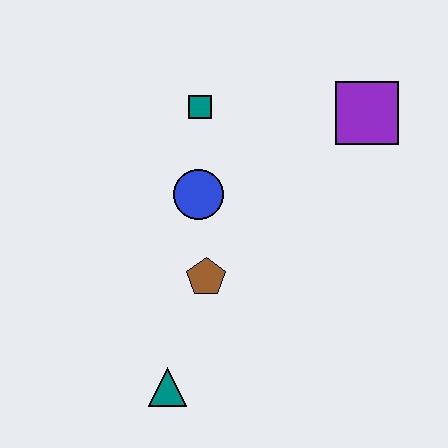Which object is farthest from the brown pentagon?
The purple square is farthest from the brown pentagon.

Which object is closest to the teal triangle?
The brown pentagon is closest to the teal triangle.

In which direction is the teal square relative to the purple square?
The teal square is to the left of the purple square.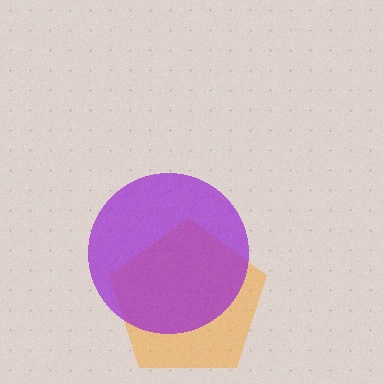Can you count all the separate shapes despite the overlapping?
Yes, there are 2 separate shapes.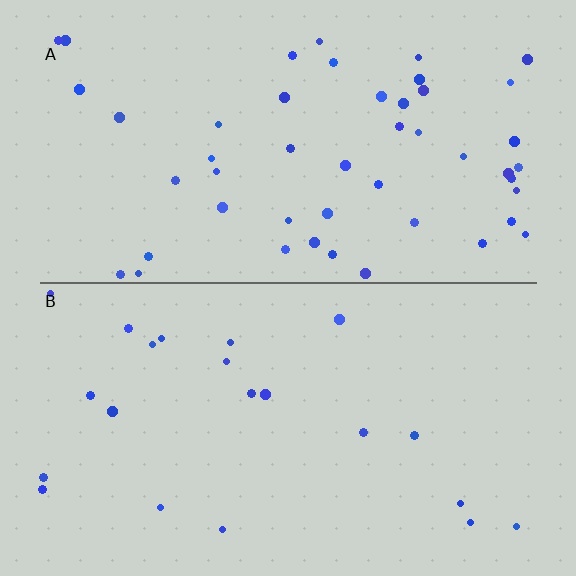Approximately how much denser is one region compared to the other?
Approximately 2.4× — region A over region B.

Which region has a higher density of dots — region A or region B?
A (the top).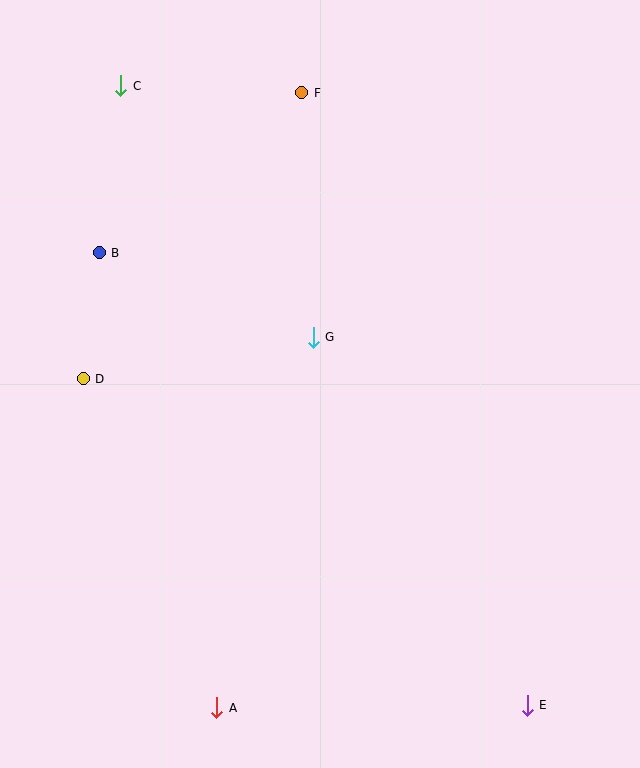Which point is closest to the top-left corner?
Point C is closest to the top-left corner.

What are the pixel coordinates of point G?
Point G is at (313, 337).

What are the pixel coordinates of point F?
Point F is at (302, 93).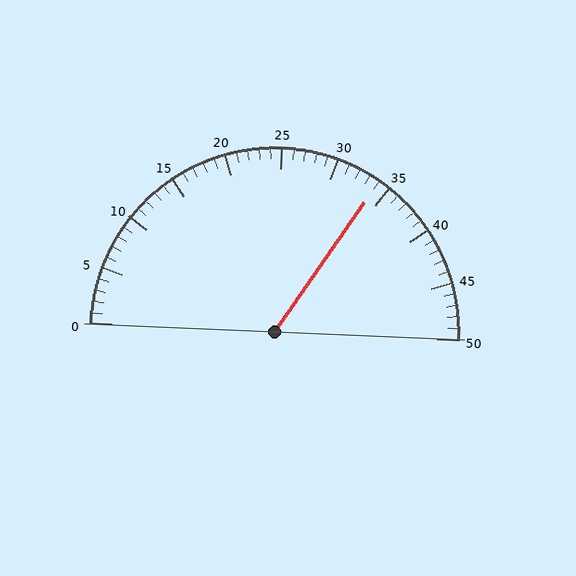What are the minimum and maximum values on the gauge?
The gauge ranges from 0 to 50.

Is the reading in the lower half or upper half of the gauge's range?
The reading is in the upper half of the range (0 to 50).